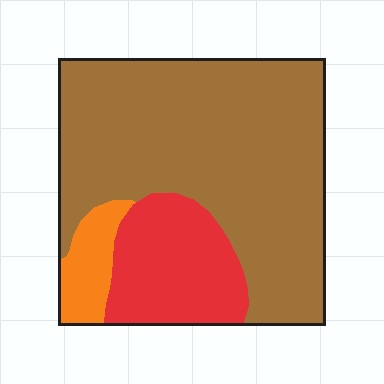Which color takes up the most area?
Brown, at roughly 70%.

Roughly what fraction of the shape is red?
Red covers 21% of the shape.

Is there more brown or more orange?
Brown.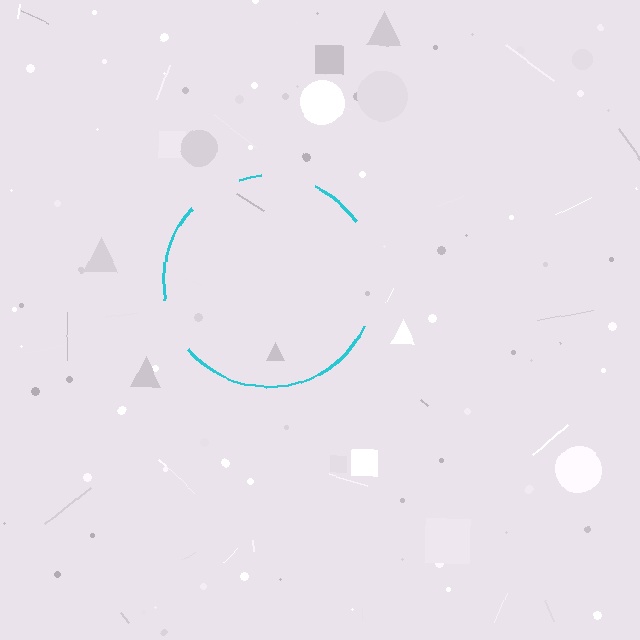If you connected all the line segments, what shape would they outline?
They would outline a circle.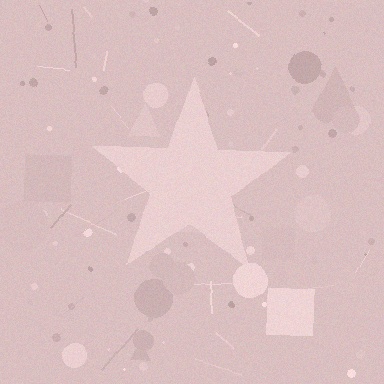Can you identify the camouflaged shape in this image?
The camouflaged shape is a star.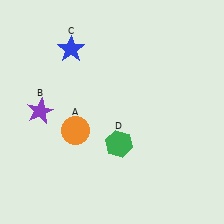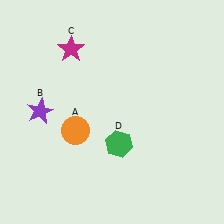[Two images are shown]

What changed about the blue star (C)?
In Image 1, C is blue. In Image 2, it changed to magenta.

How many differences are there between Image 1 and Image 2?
There is 1 difference between the two images.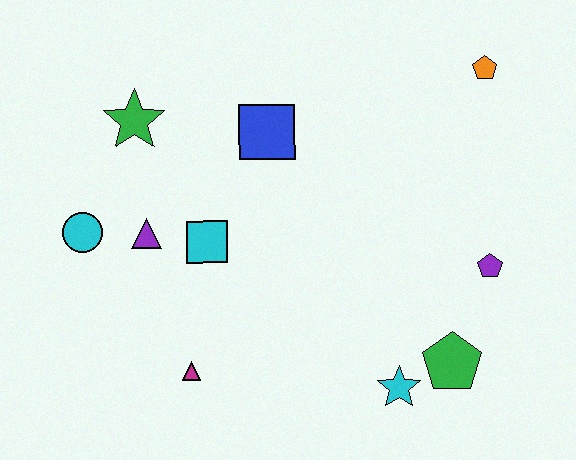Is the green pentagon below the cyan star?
No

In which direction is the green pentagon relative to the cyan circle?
The green pentagon is to the right of the cyan circle.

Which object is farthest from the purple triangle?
The orange pentagon is farthest from the purple triangle.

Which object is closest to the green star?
The purple triangle is closest to the green star.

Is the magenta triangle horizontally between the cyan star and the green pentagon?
No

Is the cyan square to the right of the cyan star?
No